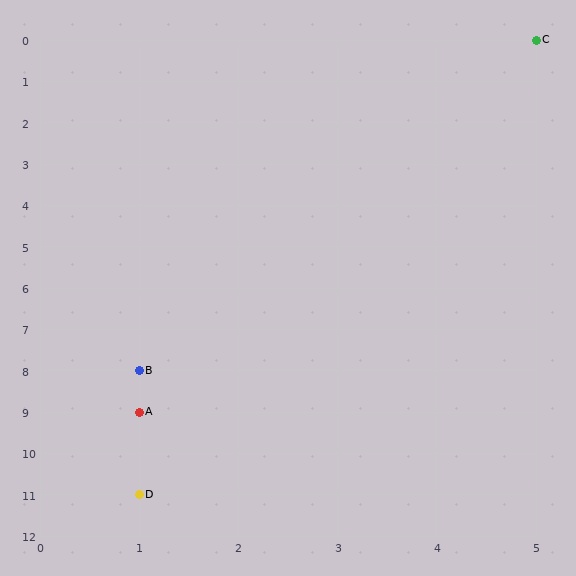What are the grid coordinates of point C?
Point C is at grid coordinates (5, 0).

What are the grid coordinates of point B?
Point B is at grid coordinates (1, 8).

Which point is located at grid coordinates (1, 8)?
Point B is at (1, 8).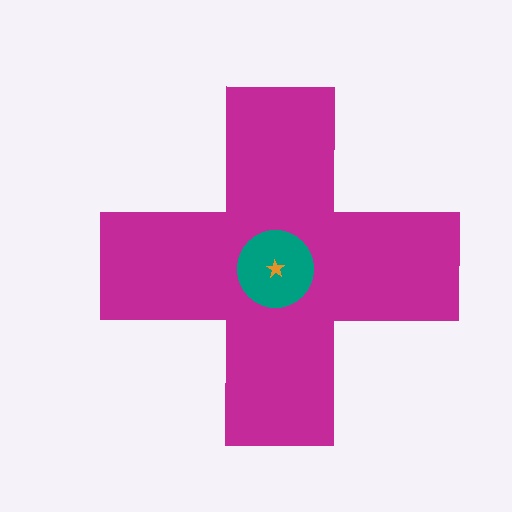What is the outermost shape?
The magenta cross.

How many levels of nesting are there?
3.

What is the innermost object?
The orange star.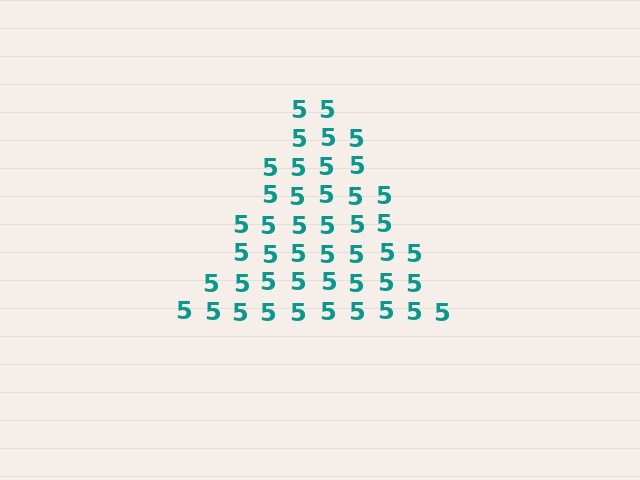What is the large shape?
The large shape is a triangle.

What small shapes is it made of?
It is made of small digit 5's.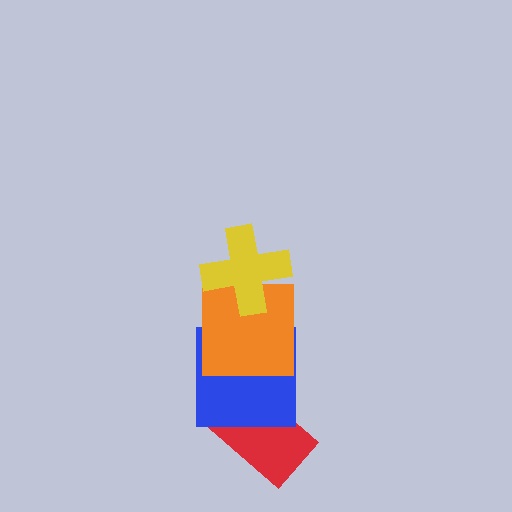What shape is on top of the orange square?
The yellow cross is on top of the orange square.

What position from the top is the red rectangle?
The red rectangle is 4th from the top.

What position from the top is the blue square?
The blue square is 3rd from the top.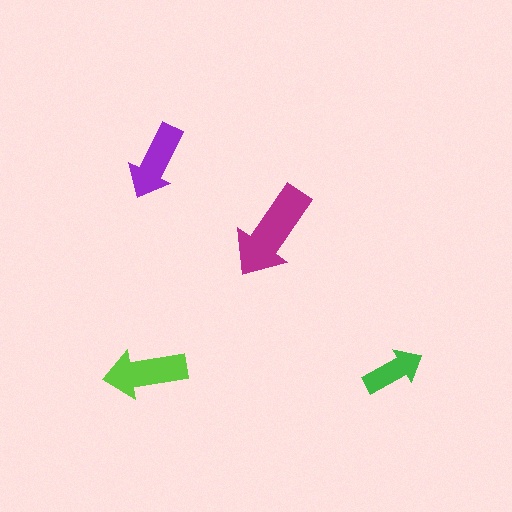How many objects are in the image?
There are 4 objects in the image.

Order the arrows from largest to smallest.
the magenta one, the lime one, the purple one, the green one.